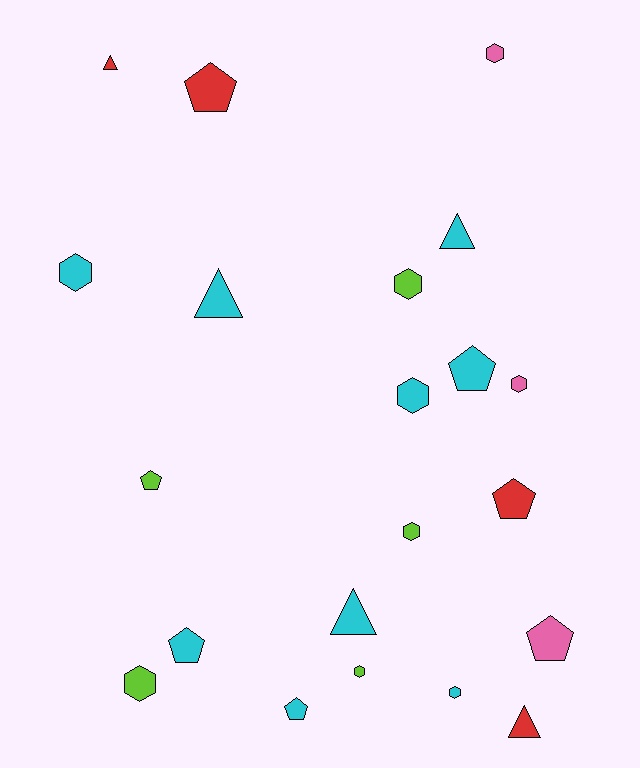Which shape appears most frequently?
Hexagon, with 9 objects.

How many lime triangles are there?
There are no lime triangles.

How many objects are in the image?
There are 21 objects.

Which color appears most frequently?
Cyan, with 9 objects.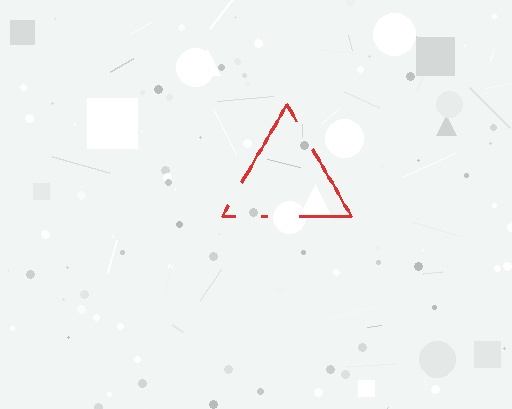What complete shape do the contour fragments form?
The contour fragments form a triangle.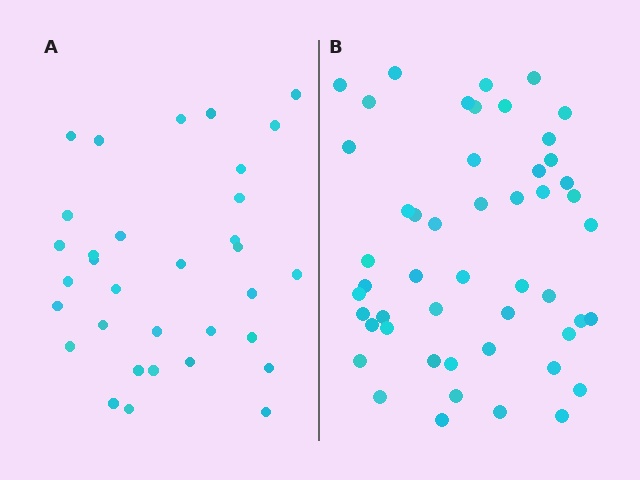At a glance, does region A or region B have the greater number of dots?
Region B (the right region) has more dots.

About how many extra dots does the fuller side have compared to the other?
Region B has approximately 15 more dots than region A.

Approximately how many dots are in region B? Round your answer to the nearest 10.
About 50 dots.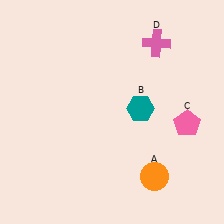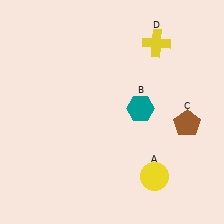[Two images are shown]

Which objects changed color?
A changed from orange to yellow. C changed from pink to brown. D changed from pink to yellow.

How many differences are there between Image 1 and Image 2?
There are 3 differences between the two images.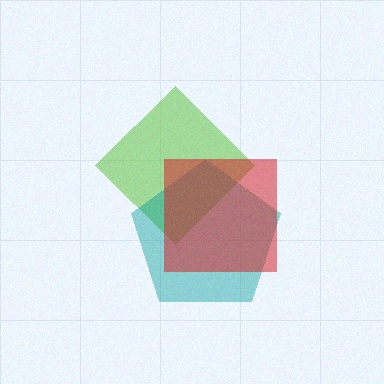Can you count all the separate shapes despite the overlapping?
Yes, there are 3 separate shapes.